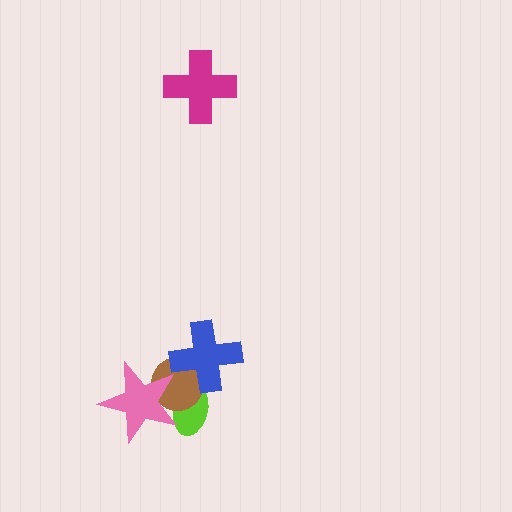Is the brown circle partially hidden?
Yes, it is partially covered by another shape.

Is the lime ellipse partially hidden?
Yes, it is partially covered by another shape.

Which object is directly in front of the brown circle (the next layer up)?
The pink star is directly in front of the brown circle.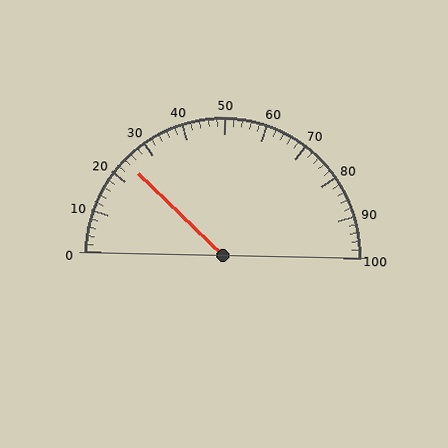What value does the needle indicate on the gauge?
The needle indicates approximately 24.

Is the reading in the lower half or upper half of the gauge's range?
The reading is in the lower half of the range (0 to 100).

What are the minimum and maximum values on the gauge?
The gauge ranges from 0 to 100.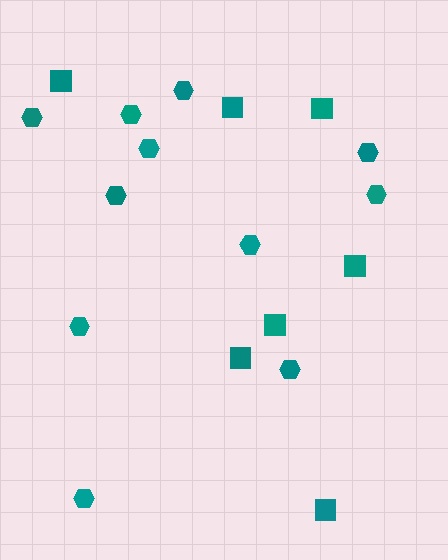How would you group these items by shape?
There are 2 groups: one group of hexagons (11) and one group of squares (7).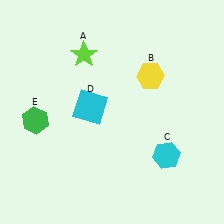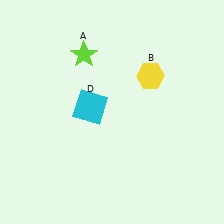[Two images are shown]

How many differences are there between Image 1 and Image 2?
There are 2 differences between the two images.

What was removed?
The green hexagon (E), the cyan hexagon (C) were removed in Image 2.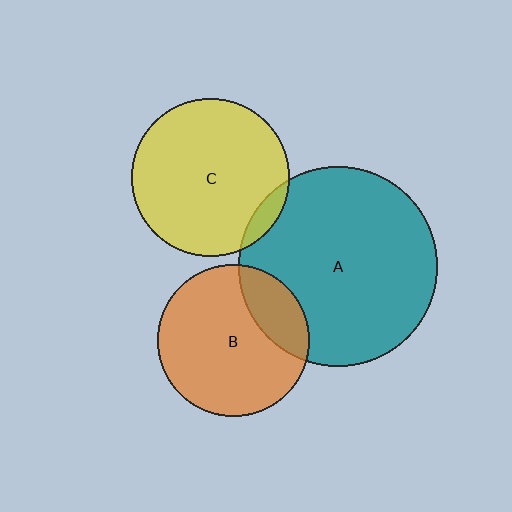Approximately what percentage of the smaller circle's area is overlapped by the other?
Approximately 20%.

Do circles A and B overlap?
Yes.